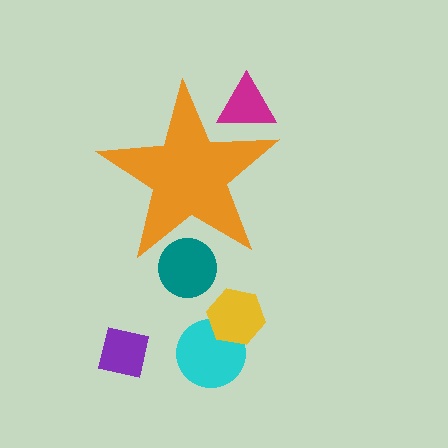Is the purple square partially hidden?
No, the purple square is fully visible.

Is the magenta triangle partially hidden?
Yes, the magenta triangle is partially hidden behind the orange star.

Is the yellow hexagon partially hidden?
No, the yellow hexagon is fully visible.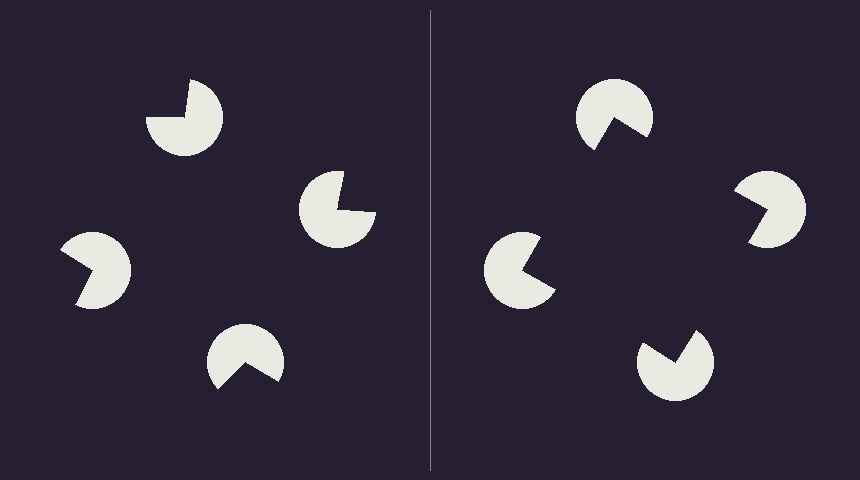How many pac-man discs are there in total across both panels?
8 — 4 on each side.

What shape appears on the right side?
An illusory square.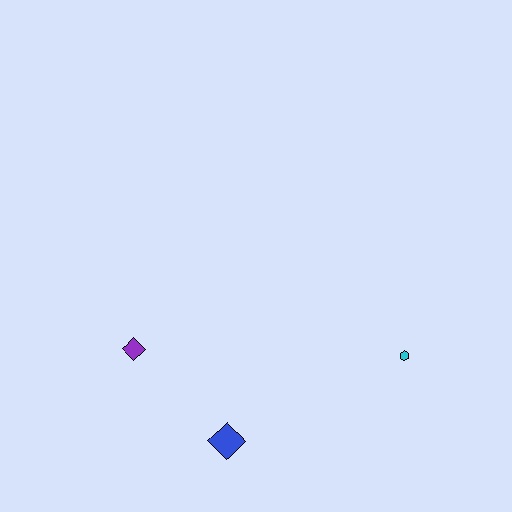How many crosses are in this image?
There are no crosses.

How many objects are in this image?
There are 3 objects.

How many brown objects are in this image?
There are no brown objects.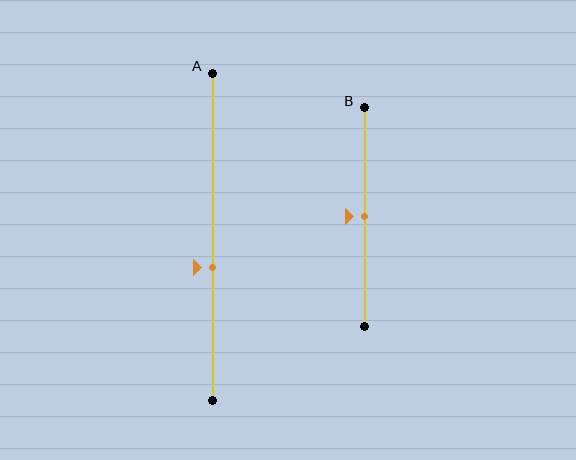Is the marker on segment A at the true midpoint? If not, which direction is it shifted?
No, the marker on segment A is shifted downward by about 9% of the segment length.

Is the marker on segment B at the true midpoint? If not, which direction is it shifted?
Yes, the marker on segment B is at the true midpoint.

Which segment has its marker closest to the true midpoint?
Segment B has its marker closest to the true midpoint.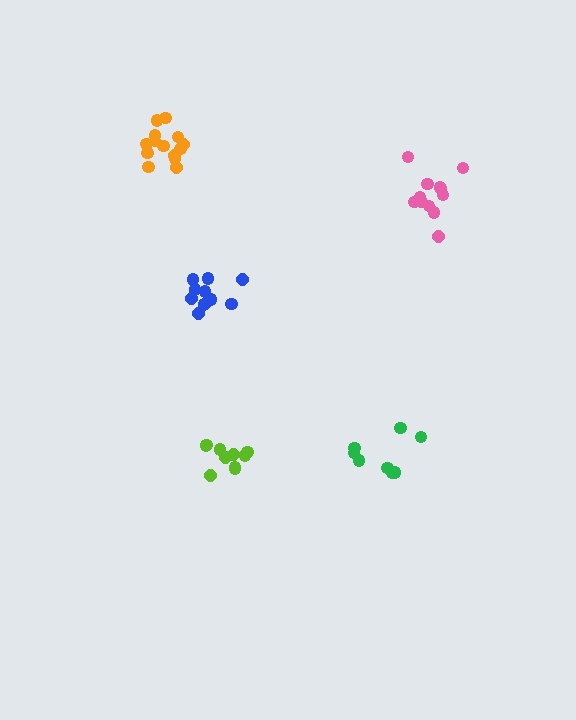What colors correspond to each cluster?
The clusters are colored: pink, green, orange, blue, lime.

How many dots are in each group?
Group 1: 12 dots, Group 2: 8 dots, Group 3: 14 dots, Group 4: 12 dots, Group 5: 10 dots (56 total).